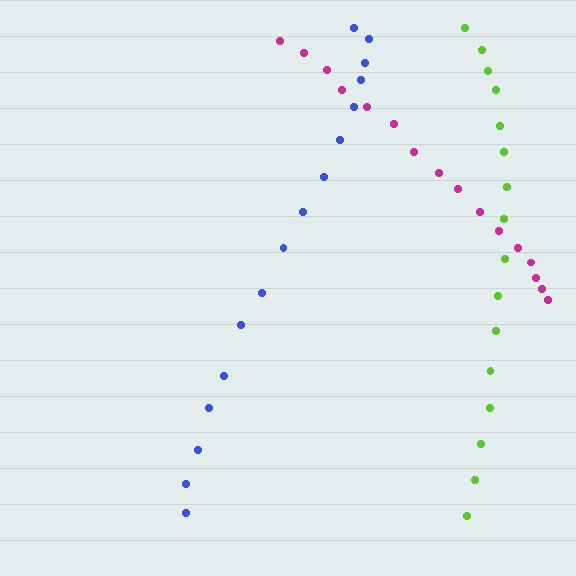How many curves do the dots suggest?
There are 3 distinct paths.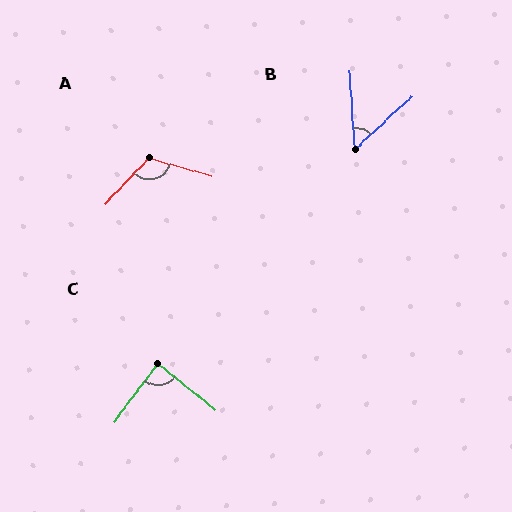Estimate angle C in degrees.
Approximately 88 degrees.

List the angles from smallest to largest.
B (51°), C (88°), A (117°).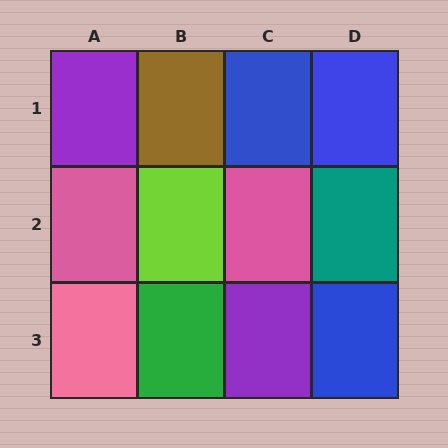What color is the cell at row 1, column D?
Blue.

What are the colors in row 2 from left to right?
Pink, lime, pink, teal.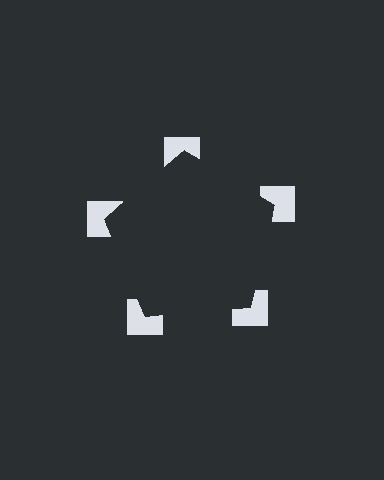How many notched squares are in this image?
There are 5 — one at each vertex of the illusory pentagon.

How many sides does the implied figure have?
5 sides.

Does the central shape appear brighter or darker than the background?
It typically appears slightly darker than the background, even though no actual brightness change is drawn.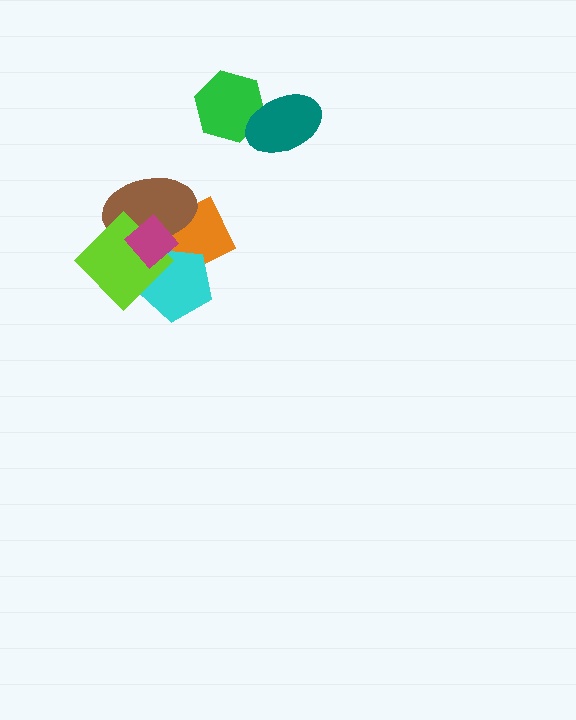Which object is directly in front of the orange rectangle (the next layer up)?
The brown ellipse is directly in front of the orange rectangle.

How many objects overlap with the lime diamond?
4 objects overlap with the lime diamond.